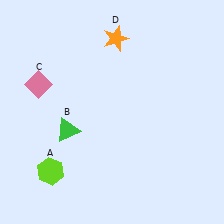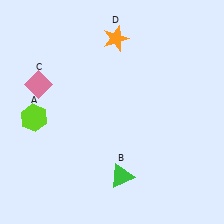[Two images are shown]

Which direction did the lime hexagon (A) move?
The lime hexagon (A) moved up.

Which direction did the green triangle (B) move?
The green triangle (B) moved right.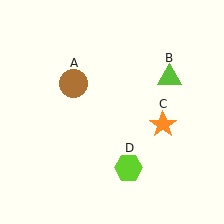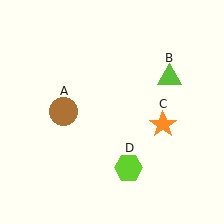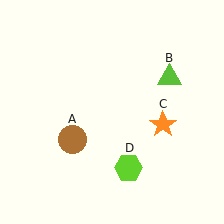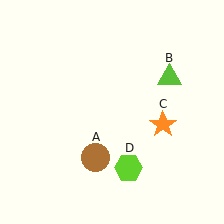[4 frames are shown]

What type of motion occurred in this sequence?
The brown circle (object A) rotated counterclockwise around the center of the scene.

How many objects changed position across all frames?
1 object changed position: brown circle (object A).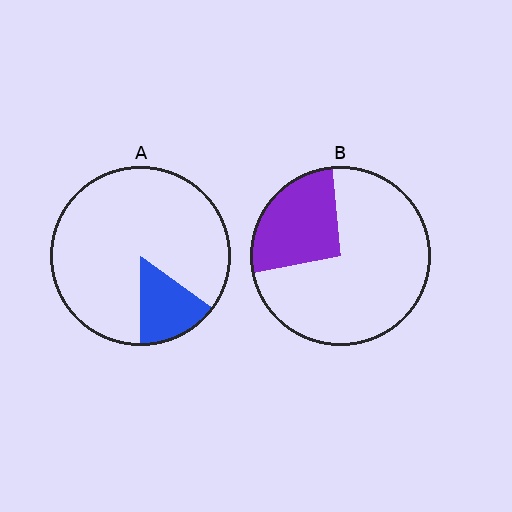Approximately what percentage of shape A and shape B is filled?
A is approximately 15% and B is approximately 25%.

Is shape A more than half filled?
No.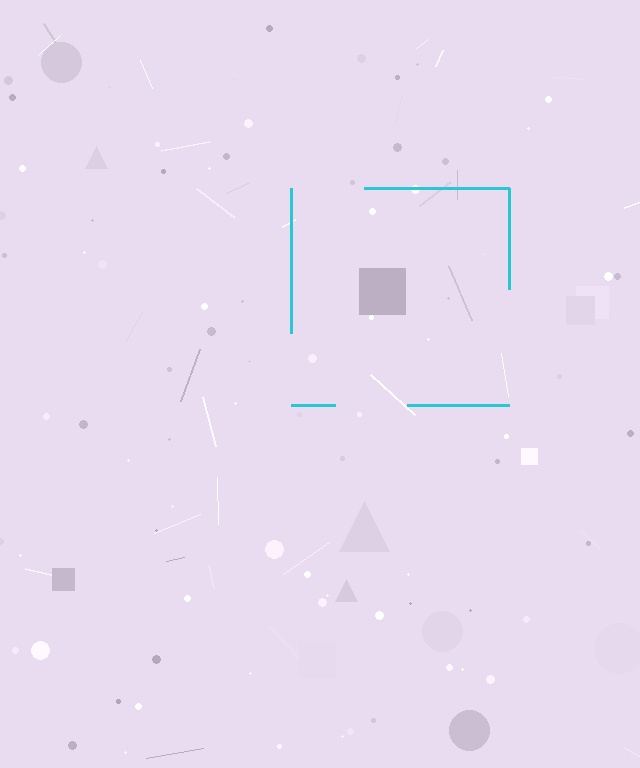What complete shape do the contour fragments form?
The contour fragments form a square.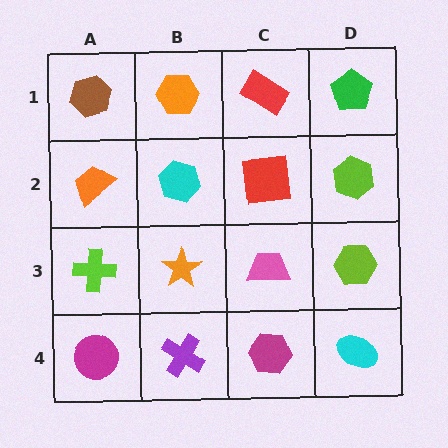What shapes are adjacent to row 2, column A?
A brown hexagon (row 1, column A), a lime cross (row 3, column A), a cyan hexagon (row 2, column B).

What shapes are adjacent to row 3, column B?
A cyan hexagon (row 2, column B), a purple cross (row 4, column B), a lime cross (row 3, column A), a pink trapezoid (row 3, column C).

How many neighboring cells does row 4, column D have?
2.